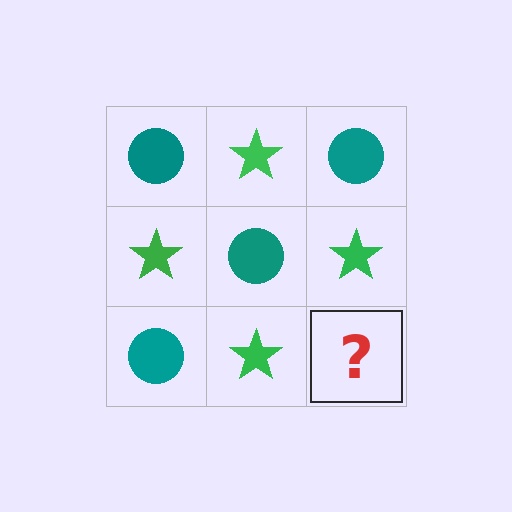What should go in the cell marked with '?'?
The missing cell should contain a teal circle.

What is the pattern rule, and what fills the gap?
The rule is that it alternates teal circle and green star in a checkerboard pattern. The gap should be filled with a teal circle.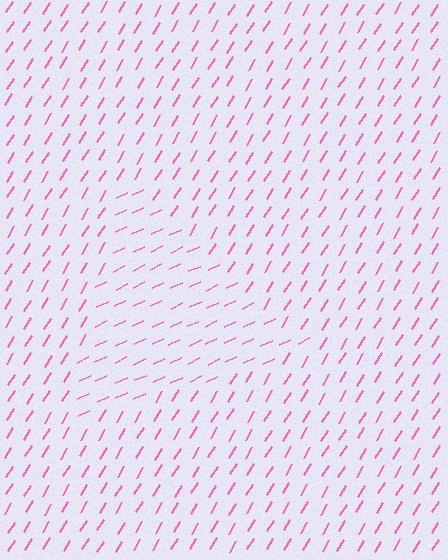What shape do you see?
I see a triangle.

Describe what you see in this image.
The image is filled with small pink line segments. A triangle region in the image has lines oriented differently from the surrounding lines, creating a visible texture boundary.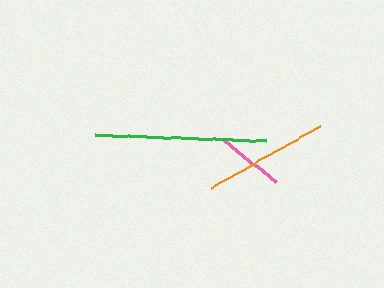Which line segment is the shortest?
The pink line is the shortest at approximately 67 pixels.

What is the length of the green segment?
The green segment is approximately 171 pixels long.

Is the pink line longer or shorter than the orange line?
The orange line is longer than the pink line.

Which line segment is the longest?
The green line is the longest at approximately 171 pixels.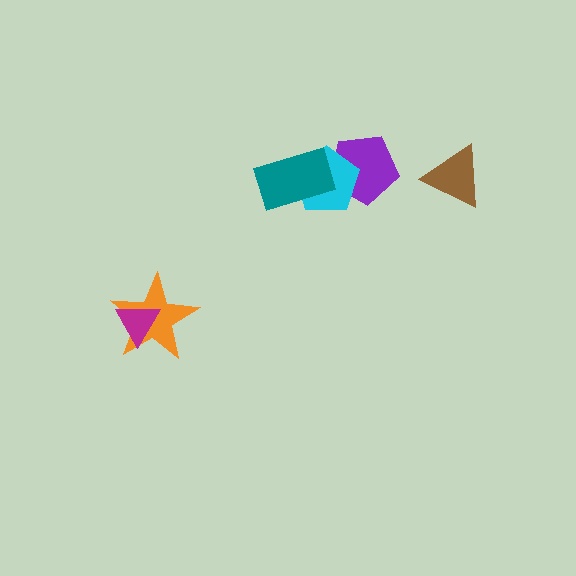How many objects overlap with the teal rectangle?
1 object overlaps with the teal rectangle.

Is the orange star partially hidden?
Yes, it is partially covered by another shape.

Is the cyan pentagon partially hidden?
Yes, it is partially covered by another shape.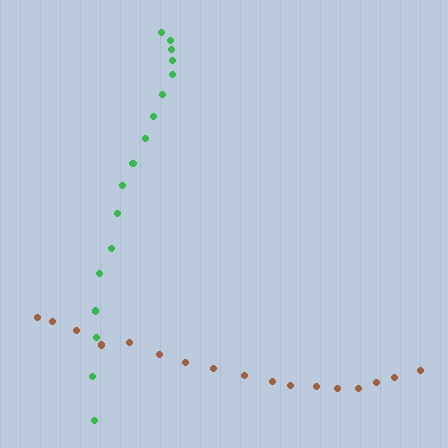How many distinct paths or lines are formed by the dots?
There are 2 distinct paths.